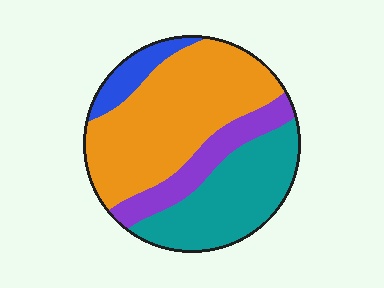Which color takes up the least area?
Blue, at roughly 10%.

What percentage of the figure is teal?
Teal covers about 30% of the figure.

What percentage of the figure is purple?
Purple takes up about one sixth (1/6) of the figure.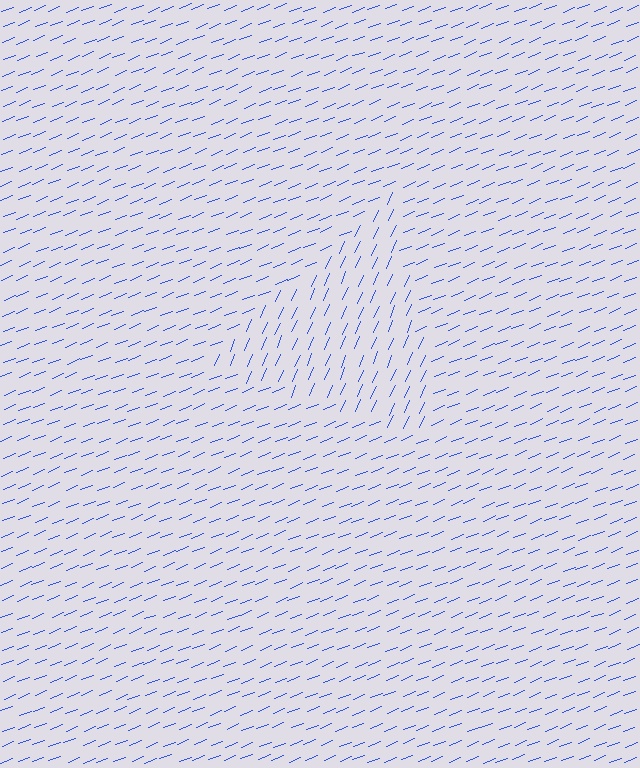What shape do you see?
I see a triangle.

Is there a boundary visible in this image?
Yes, there is a texture boundary formed by a change in line orientation.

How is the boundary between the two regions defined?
The boundary is defined purely by a change in line orientation (approximately 45 degrees difference). All lines are the same color and thickness.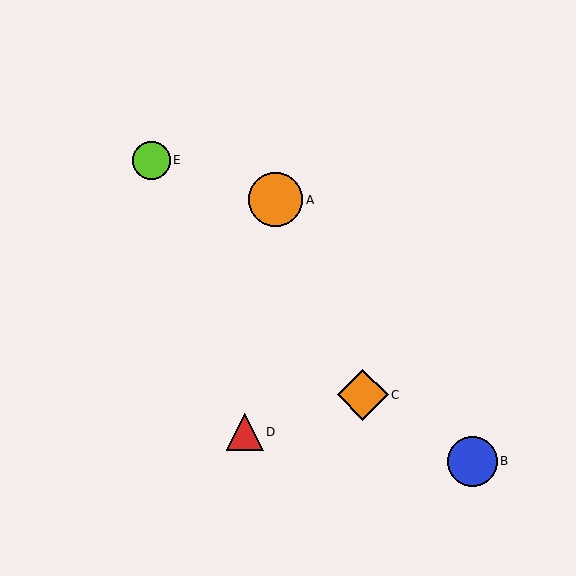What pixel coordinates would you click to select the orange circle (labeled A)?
Click at (276, 200) to select the orange circle A.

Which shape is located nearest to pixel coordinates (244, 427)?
The red triangle (labeled D) at (245, 432) is nearest to that location.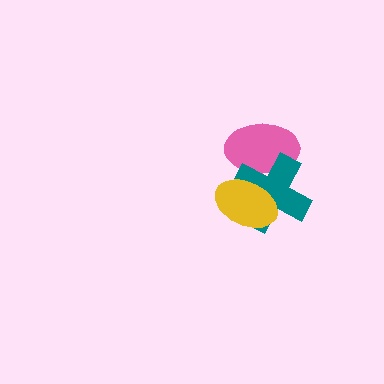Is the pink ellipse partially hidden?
Yes, it is partially covered by another shape.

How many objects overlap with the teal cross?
2 objects overlap with the teal cross.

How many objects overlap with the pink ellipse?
2 objects overlap with the pink ellipse.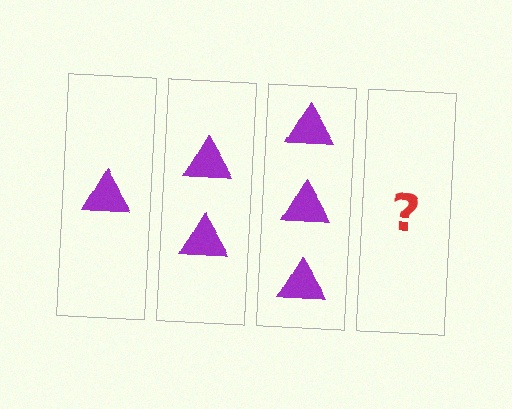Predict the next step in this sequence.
The next step is 4 triangles.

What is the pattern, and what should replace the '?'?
The pattern is that each step adds one more triangle. The '?' should be 4 triangles.